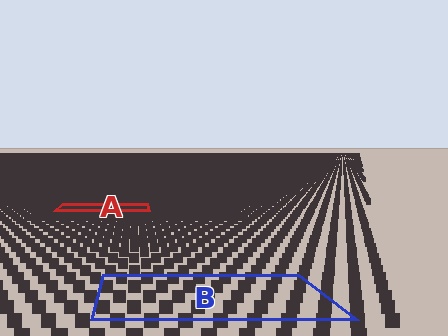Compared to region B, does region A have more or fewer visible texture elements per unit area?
Region A has more texture elements per unit area — they are packed more densely because it is farther away.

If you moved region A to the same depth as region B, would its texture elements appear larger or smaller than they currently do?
They would appear larger. At a closer depth, the same texture elements are projected at a bigger on-screen size.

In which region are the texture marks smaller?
The texture marks are smaller in region A, because it is farther away.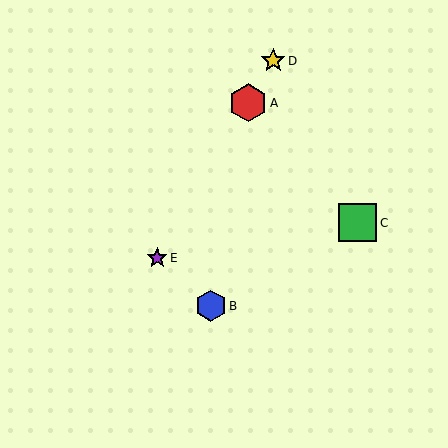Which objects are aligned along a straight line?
Objects A, D, E are aligned along a straight line.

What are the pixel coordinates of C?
Object C is at (358, 223).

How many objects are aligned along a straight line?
3 objects (A, D, E) are aligned along a straight line.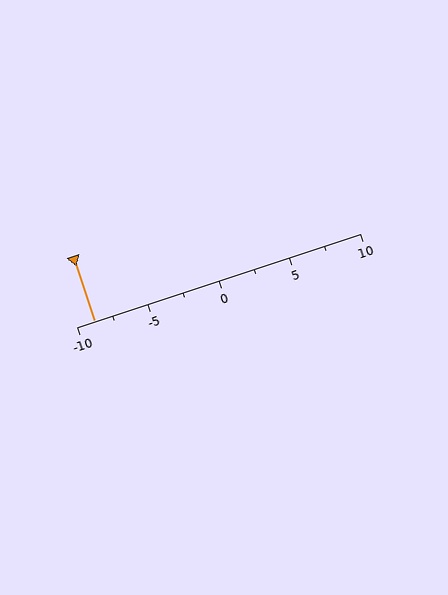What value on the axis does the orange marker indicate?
The marker indicates approximately -8.8.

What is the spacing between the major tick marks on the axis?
The major ticks are spaced 5 apart.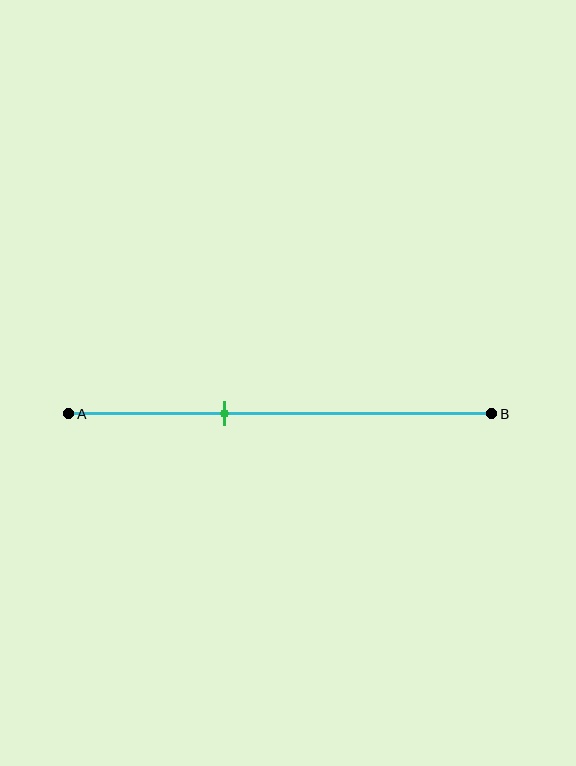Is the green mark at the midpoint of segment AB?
No, the mark is at about 35% from A, not at the 50% midpoint.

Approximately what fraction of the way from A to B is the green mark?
The green mark is approximately 35% of the way from A to B.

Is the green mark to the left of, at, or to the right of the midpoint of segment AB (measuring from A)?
The green mark is to the left of the midpoint of segment AB.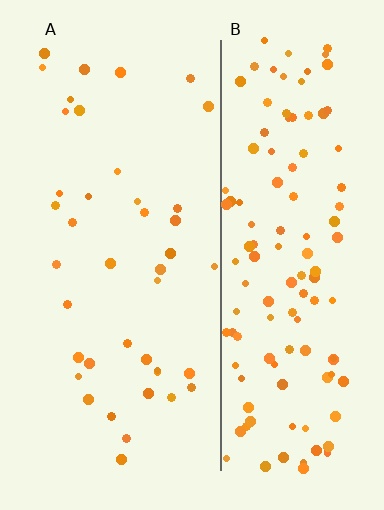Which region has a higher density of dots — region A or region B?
B (the right).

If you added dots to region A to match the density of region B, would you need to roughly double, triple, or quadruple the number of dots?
Approximately triple.